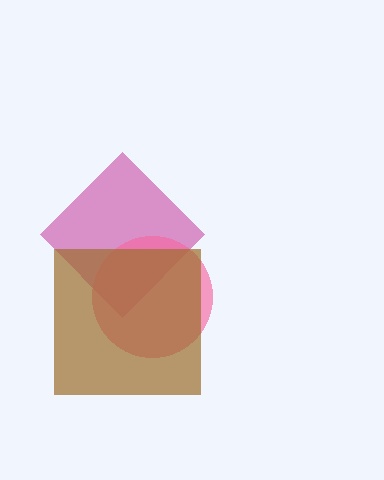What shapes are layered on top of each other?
The layered shapes are: a magenta diamond, a pink circle, a brown square.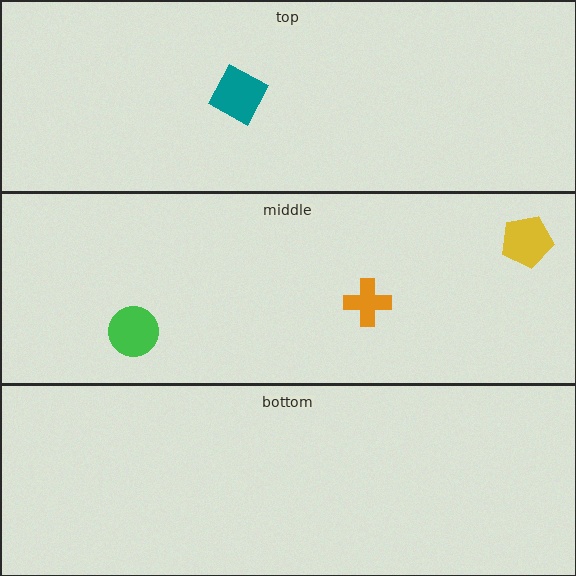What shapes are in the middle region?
The green circle, the orange cross, the yellow pentagon.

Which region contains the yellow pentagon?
The middle region.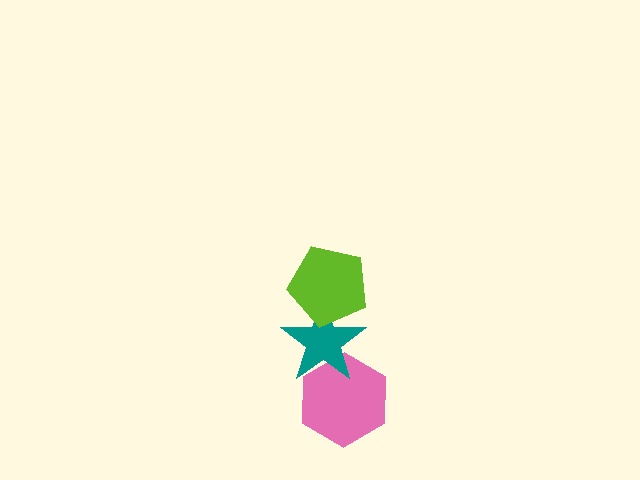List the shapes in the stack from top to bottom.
From top to bottom: the lime pentagon, the teal star, the pink hexagon.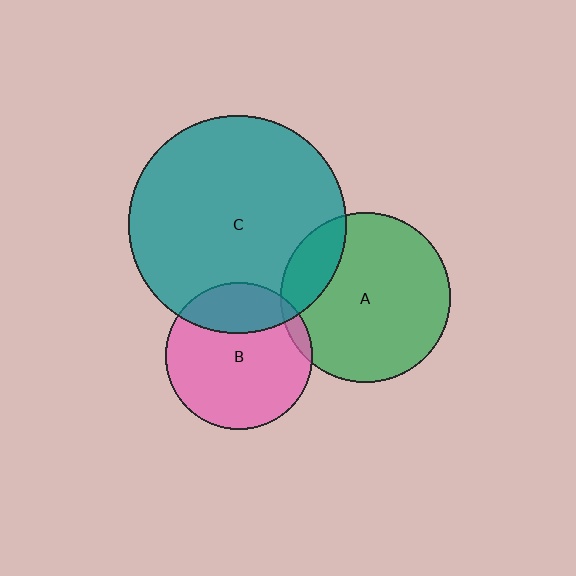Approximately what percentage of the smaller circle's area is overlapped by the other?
Approximately 20%.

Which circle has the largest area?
Circle C (teal).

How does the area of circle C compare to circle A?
Approximately 1.6 times.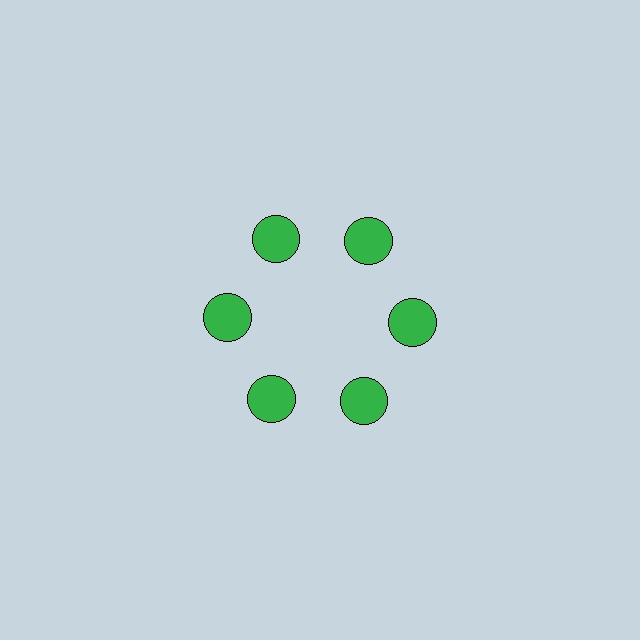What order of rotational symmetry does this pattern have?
This pattern has 6-fold rotational symmetry.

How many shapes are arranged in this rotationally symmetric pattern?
There are 6 shapes, arranged in 6 groups of 1.